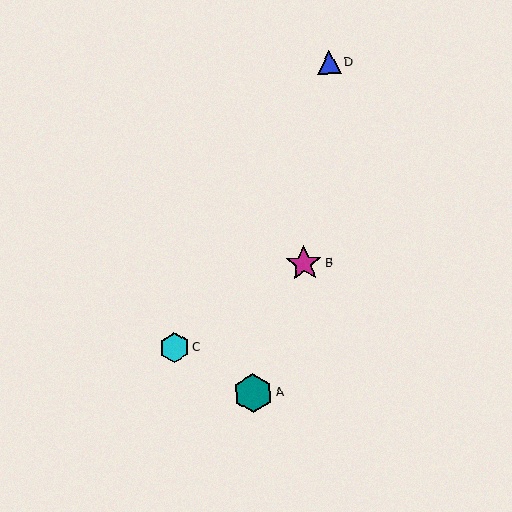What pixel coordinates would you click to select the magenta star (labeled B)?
Click at (304, 264) to select the magenta star B.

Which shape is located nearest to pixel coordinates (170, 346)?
The cyan hexagon (labeled C) at (174, 348) is nearest to that location.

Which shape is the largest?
The teal hexagon (labeled A) is the largest.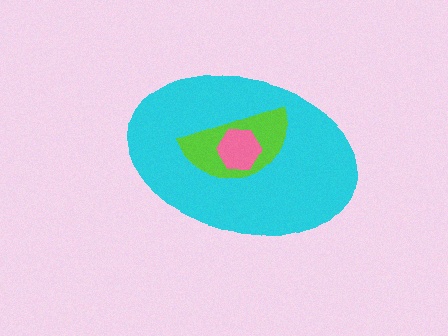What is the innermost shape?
The pink hexagon.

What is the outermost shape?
The cyan ellipse.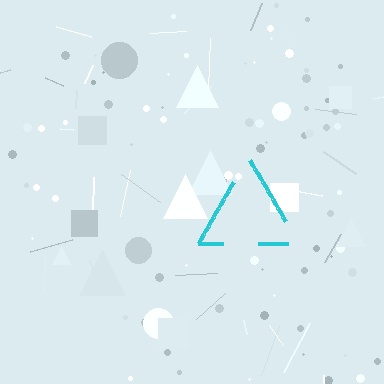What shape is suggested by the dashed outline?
The dashed outline suggests a triangle.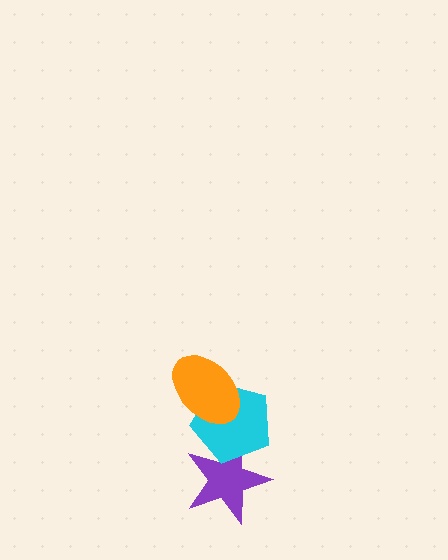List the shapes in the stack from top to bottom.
From top to bottom: the orange ellipse, the cyan pentagon, the purple star.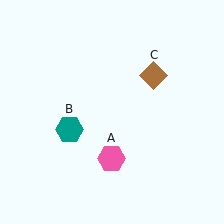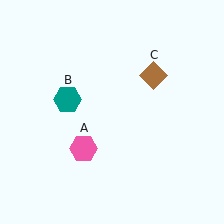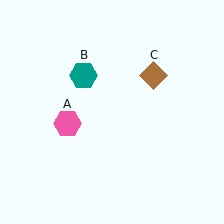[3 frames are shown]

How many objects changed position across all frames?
2 objects changed position: pink hexagon (object A), teal hexagon (object B).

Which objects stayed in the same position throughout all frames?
Brown diamond (object C) remained stationary.